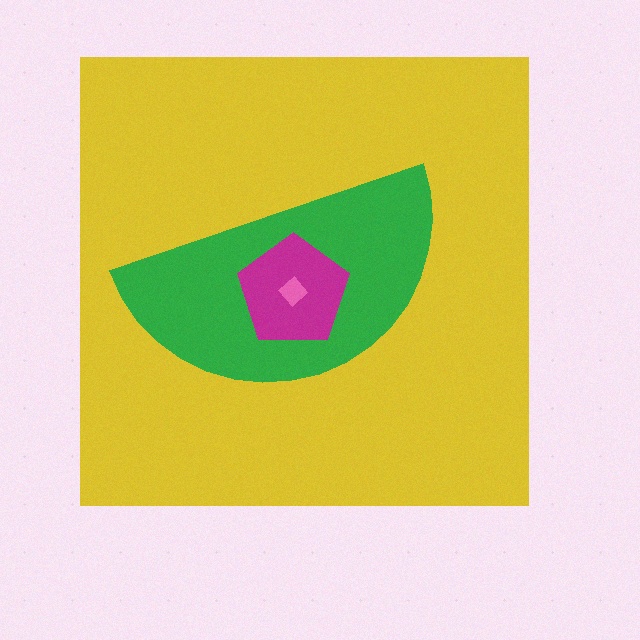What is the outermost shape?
The yellow square.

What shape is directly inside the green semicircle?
The magenta pentagon.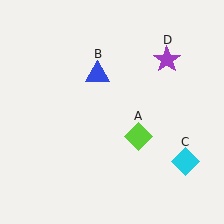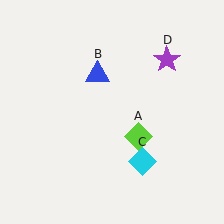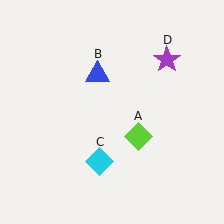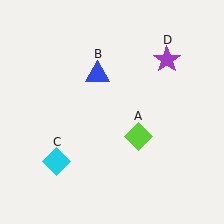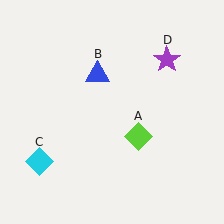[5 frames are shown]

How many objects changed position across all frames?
1 object changed position: cyan diamond (object C).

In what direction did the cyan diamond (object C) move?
The cyan diamond (object C) moved left.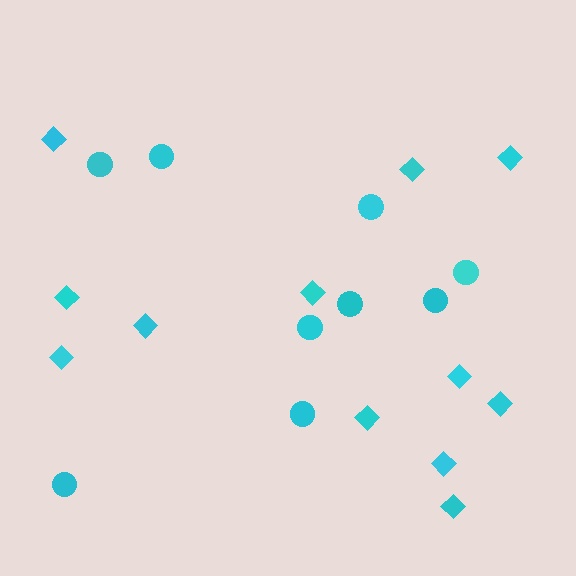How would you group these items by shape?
There are 2 groups: one group of diamonds (12) and one group of circles (9).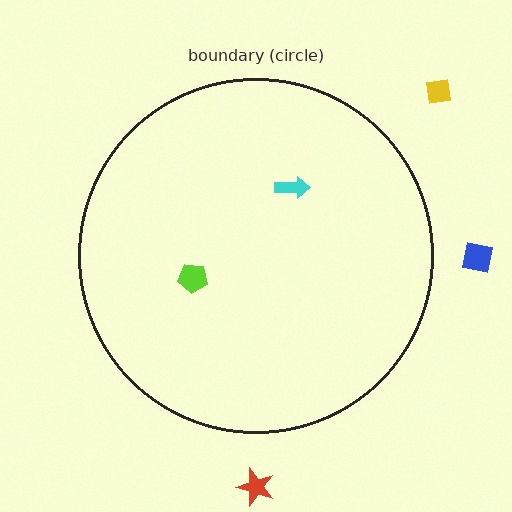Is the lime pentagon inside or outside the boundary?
Inside.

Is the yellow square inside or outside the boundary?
Outside.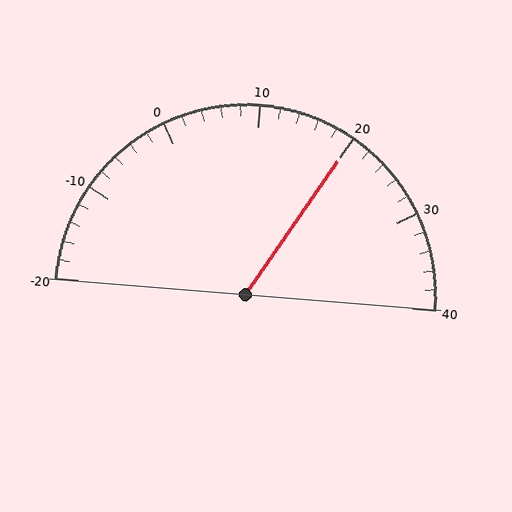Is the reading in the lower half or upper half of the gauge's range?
The reading is in the upper half of the range (-20 to 40).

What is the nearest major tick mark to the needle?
The nearest major tick mark is 20.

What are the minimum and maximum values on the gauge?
The gauge ranges from -20 to 40.